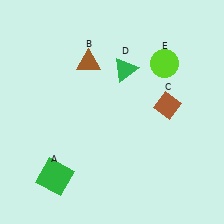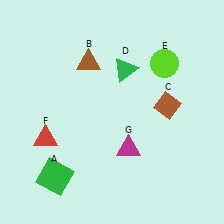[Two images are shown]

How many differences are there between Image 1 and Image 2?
There are 2 differences between the two images.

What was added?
A red triangle (F), a magenta triangle (G) were added in Image 2.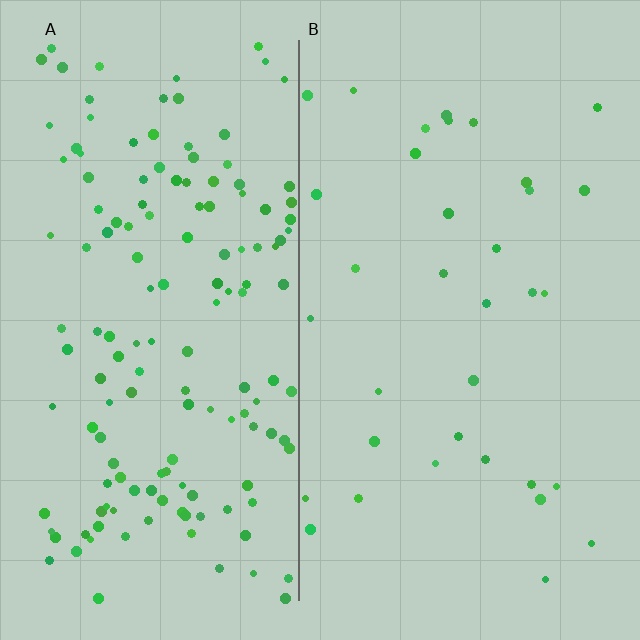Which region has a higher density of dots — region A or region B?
A (the left).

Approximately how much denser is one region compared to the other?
Approximately 4.3× — region A over region B.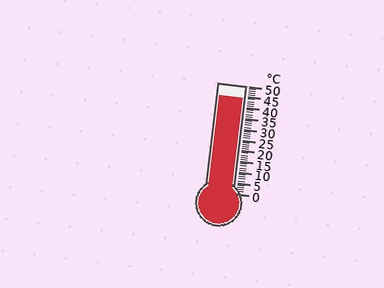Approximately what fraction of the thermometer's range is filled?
The thermometer is filled to approximately 90% of its range.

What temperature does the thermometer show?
The thermometer shows approximately 44°C.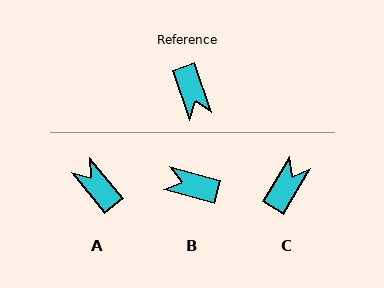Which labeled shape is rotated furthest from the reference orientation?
A, about 159 degrees away.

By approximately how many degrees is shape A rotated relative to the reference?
Approximately 159 degrees clockwise.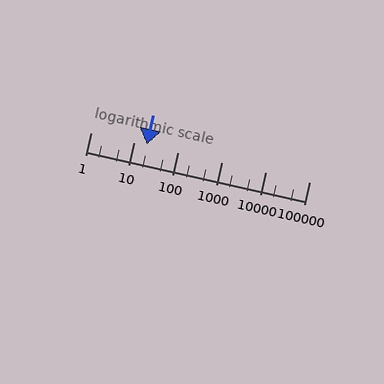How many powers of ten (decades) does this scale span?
The scale spans 5 decades, from 1 to 100000.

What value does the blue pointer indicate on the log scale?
The pointer indicates approximately 19.